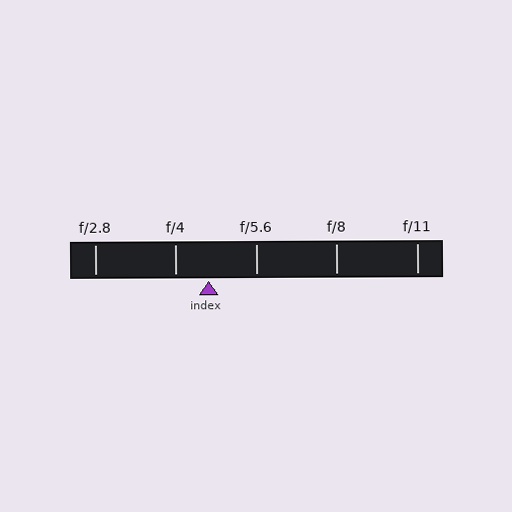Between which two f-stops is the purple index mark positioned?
The index mark is between f/4 and f/5.6.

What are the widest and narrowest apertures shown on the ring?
The widest aperture shown is f/2.8 and the narrowest is f/11.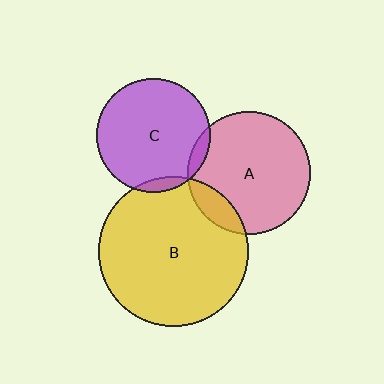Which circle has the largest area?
Circle B (yellow).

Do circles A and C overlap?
Yes.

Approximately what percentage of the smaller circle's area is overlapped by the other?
Approximately 5%.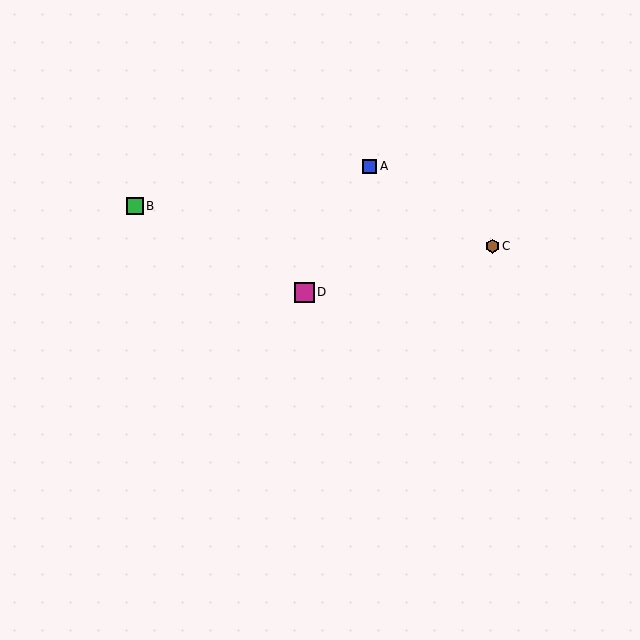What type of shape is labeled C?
Shape C is a brown hexagon.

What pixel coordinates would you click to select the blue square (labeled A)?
Click at (370, 166) to select the blue square A.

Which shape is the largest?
The magenta square (labeled D) is the largest.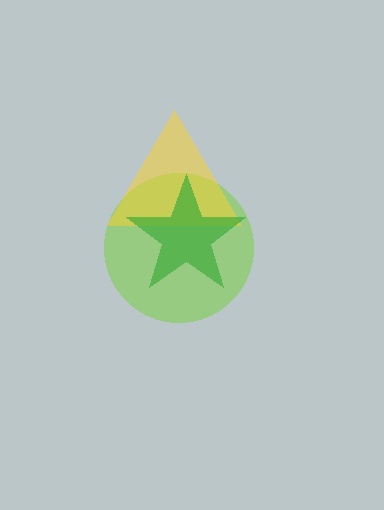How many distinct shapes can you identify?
There are 3 distinct shapes: a lime circle, a yellow triangle, a green star.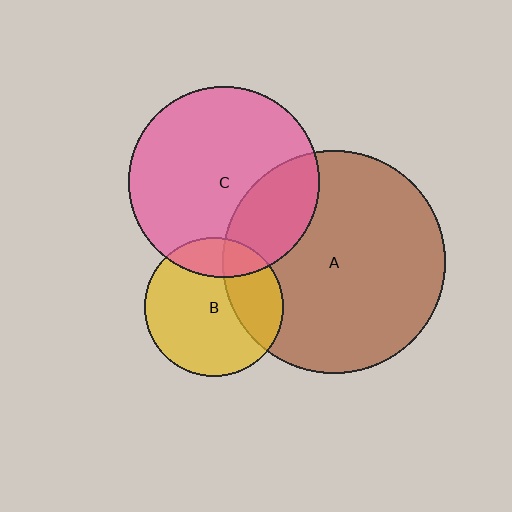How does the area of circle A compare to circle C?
Approximately 1.4 times.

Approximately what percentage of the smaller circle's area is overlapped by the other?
Approximately 25%.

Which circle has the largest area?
Circle A (brown).